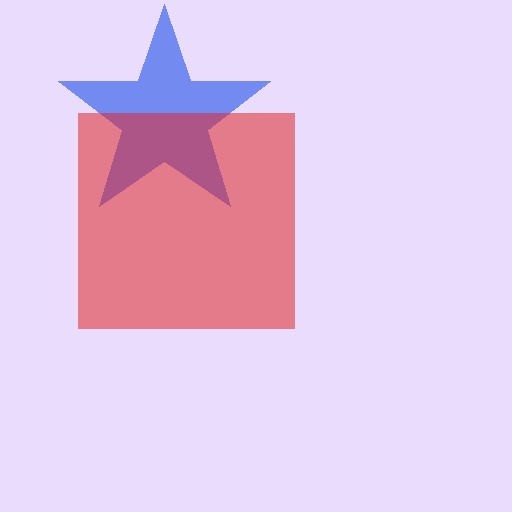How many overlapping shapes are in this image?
There are 2 overlapping shapes in the image.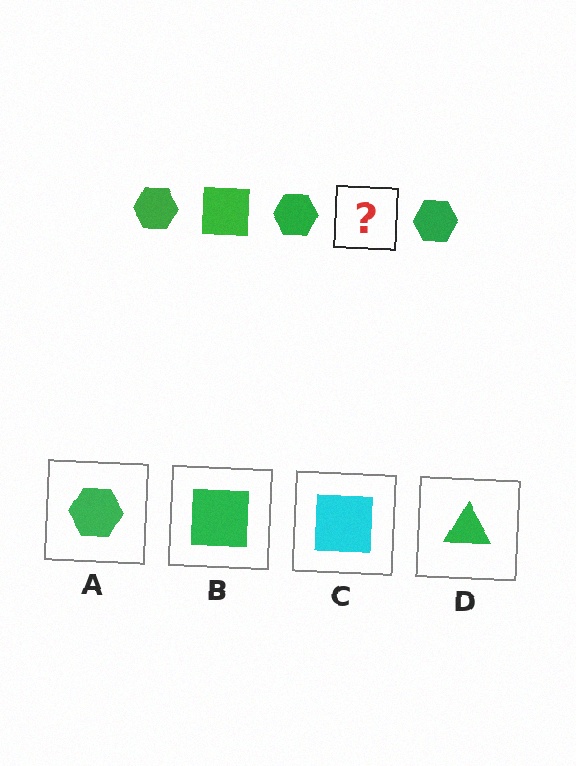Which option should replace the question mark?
Option B.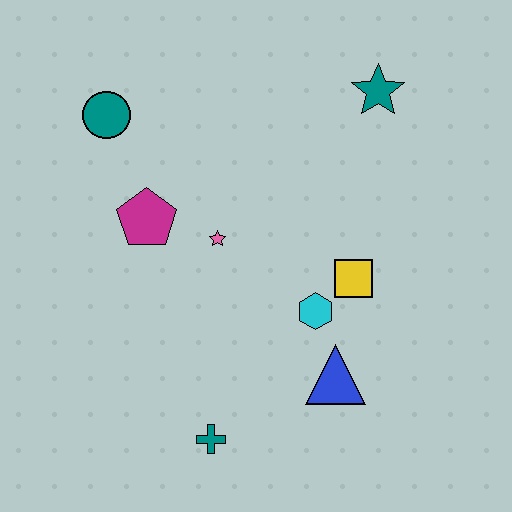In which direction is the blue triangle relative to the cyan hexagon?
The blue triangle is below the cyan hexagon.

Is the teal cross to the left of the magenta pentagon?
No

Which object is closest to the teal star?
The yellow square is closest to the teal star.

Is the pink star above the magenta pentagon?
No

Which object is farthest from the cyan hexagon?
The teal circle is farthest from the cyan hexagon.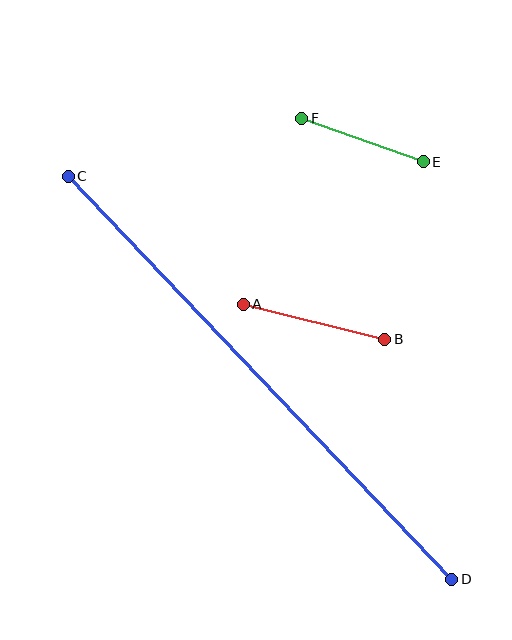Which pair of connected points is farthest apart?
Points C and D are farthest apart.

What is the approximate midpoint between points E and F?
The midpoint is at approximately (363, 140) pixels.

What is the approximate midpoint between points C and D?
The midpoint is at approximately (260, 378) pixels.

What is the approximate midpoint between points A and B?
The midpoint is at approximately (314, 322) pixels.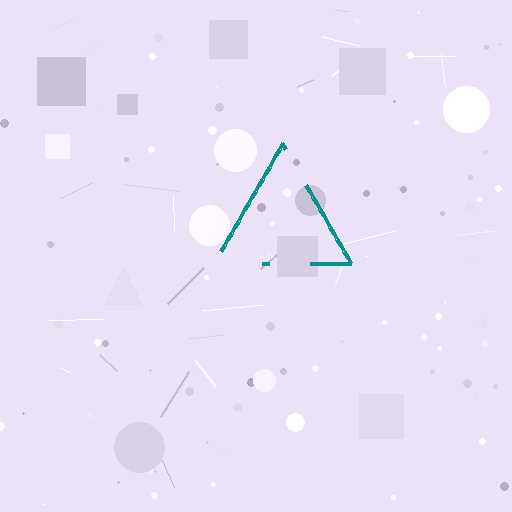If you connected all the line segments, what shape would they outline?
They would outline a triangle.